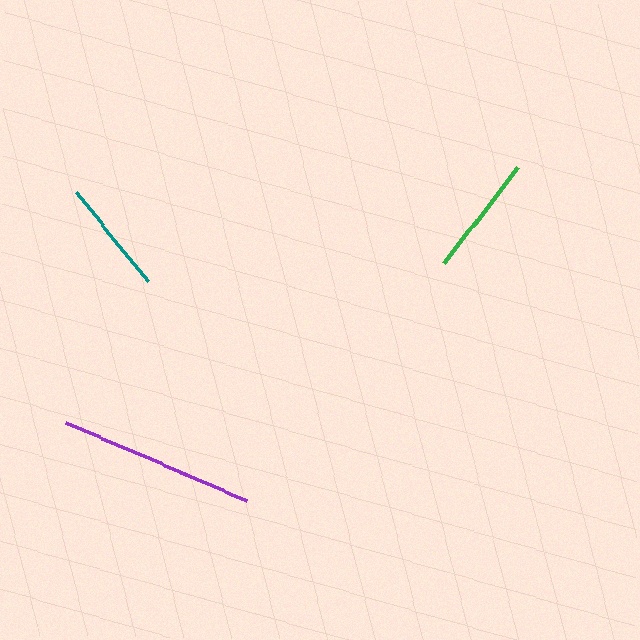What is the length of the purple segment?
The purple segment is approximately 197 pixels long.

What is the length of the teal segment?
The teal segment is approximately 114 pixels long.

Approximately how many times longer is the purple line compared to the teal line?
The purple line is approximately 1.7 times the length of the teal line.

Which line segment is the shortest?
The teal line is the shortest at approximately 114 pixels.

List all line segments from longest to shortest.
From longest to shortest: purple, green, teal.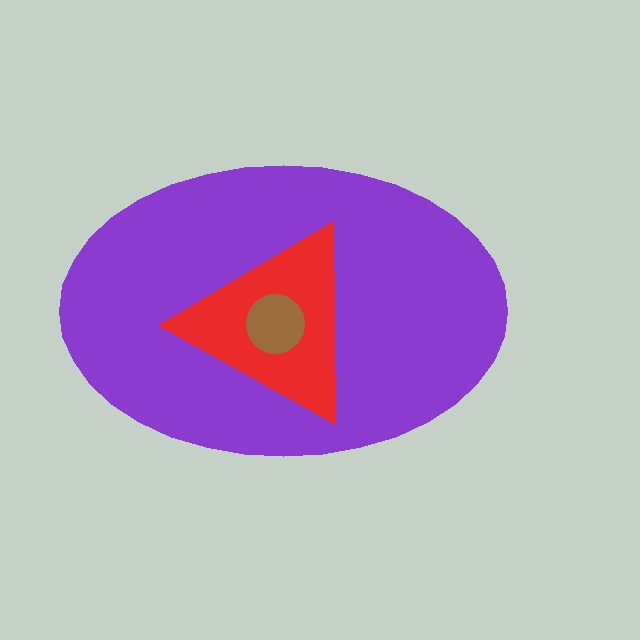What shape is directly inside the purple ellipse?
The red triangle.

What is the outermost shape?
The purple ellipse.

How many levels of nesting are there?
3.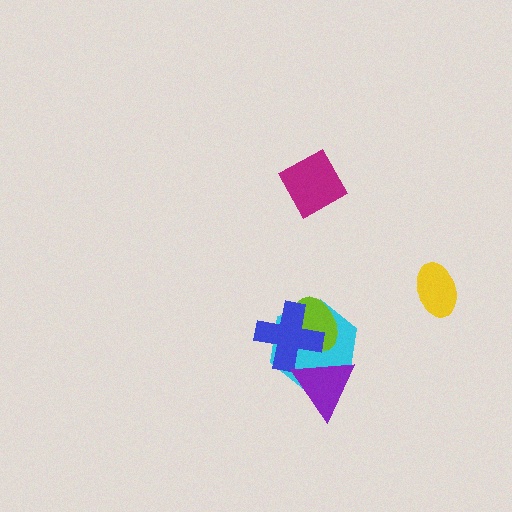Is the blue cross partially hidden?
Yes, it is partially covered by another shape.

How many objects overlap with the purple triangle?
2 objects overlap with the purple triangle.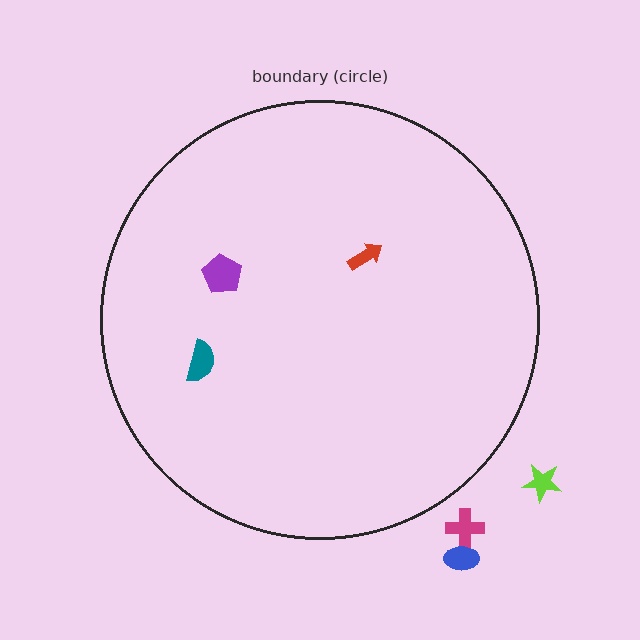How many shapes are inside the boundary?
3 inside, 3 outside.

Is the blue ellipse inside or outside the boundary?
Outside.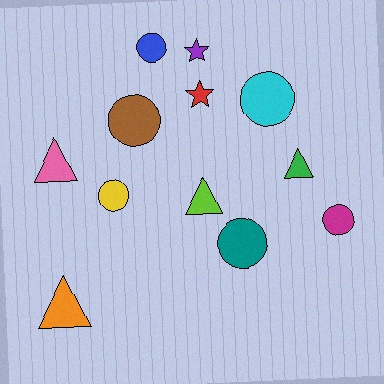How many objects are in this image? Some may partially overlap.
There are 12 objects.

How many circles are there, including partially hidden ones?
There are 6 circles.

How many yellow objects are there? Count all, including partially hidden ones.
There is 1 yellow object.